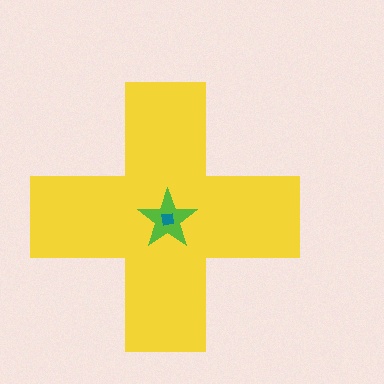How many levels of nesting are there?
3.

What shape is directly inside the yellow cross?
The lime star.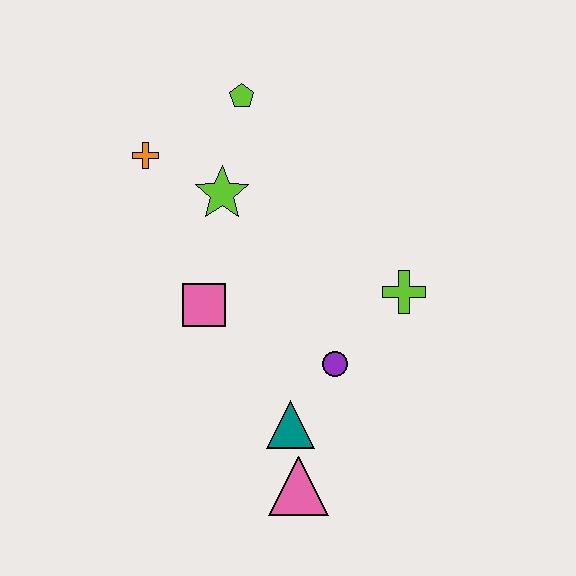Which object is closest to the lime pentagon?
The lime star is closest to the lime pentagon.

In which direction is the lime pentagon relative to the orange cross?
The lime pentagon is to the right of the orange cross.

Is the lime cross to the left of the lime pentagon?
No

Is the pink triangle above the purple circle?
No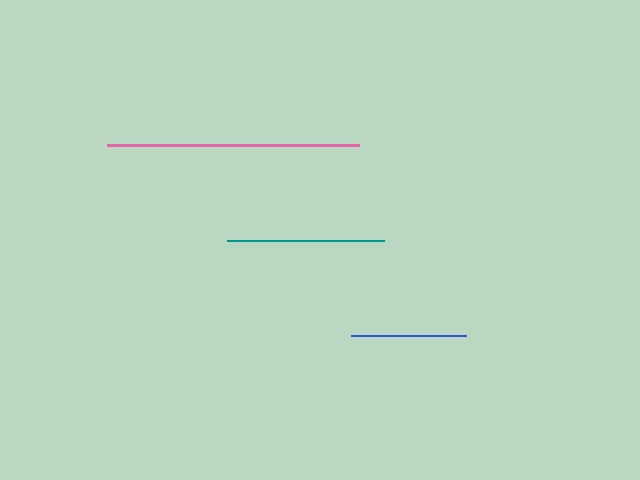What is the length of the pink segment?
The pink segment is approximately 253 pixels long.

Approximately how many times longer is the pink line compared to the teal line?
The pink line is approximately 1.6 times the length of the teal line.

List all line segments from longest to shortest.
From longest to shortest: pink, teal, blue.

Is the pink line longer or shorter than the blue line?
The pink line is longer than the blue line.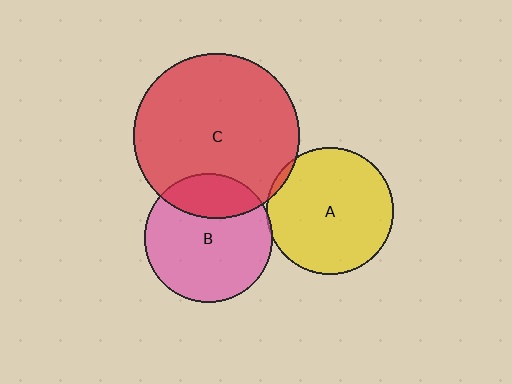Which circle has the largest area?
Circle C (red).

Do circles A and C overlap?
Yes.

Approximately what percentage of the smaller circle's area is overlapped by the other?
Approximately 5%.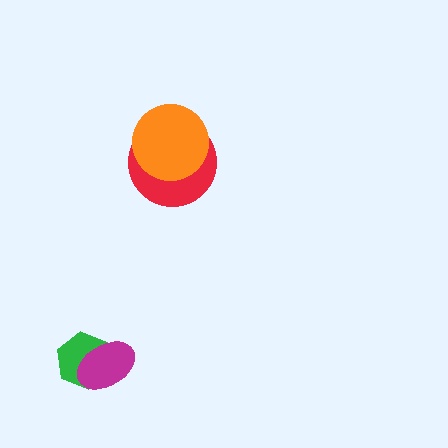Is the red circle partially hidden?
Yes, it is partially covered by another shape.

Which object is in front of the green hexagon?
The magenta ellipse is in front of the green hexagon.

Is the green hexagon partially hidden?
Yes, it is partially covered by another shape.